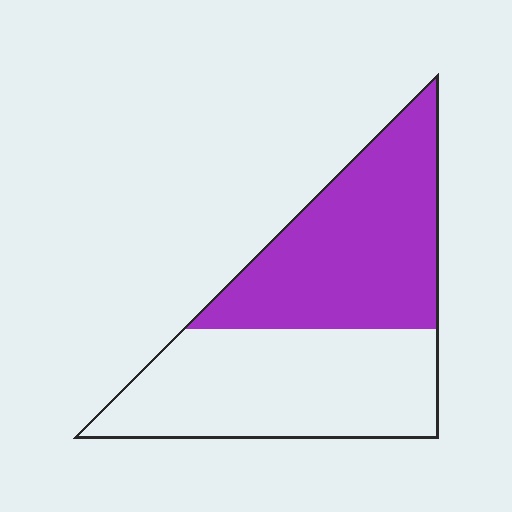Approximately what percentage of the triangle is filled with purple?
Approximately 50%.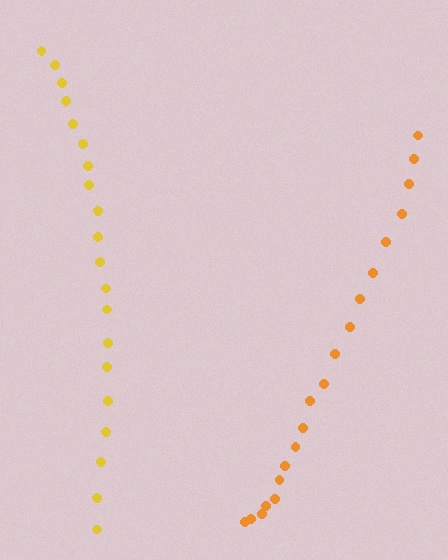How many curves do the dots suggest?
There are 2 distinct paths.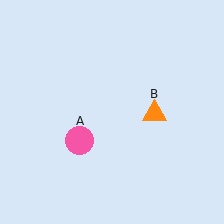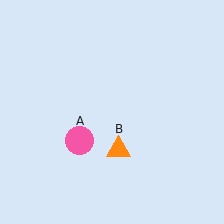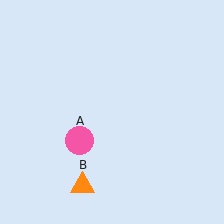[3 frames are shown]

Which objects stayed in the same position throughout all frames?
Pink circle (object A) remained stationary.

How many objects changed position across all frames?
1 object changed position: orange triangle (object B).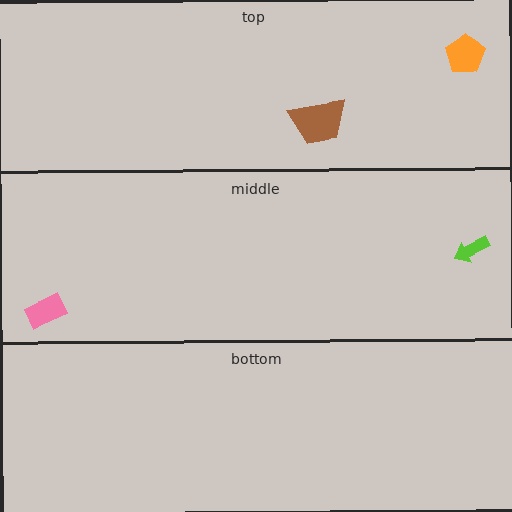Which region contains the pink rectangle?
The middle region.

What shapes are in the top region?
The orange pentagon, the brown trapezoid.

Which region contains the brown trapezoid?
The top region.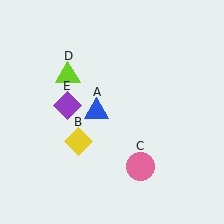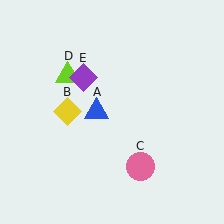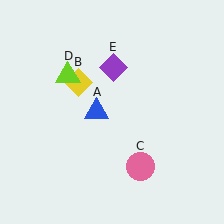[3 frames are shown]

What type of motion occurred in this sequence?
The yellow diamond (object B), purple diamond (object E) rotated clockwise around the center of the scene.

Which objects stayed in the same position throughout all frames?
Blue triangle (object A) and pink circle (object C) and lime triangle (object D) remained stationary.